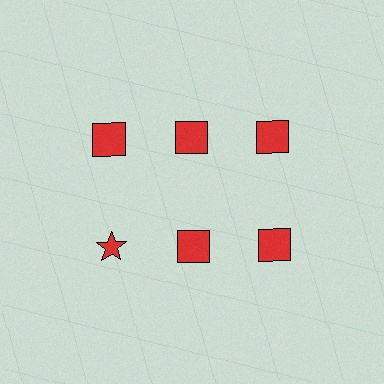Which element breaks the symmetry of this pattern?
The red star in the second row, leftmost column breaks the symmetry. All other shapes are red squares.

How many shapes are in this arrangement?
There are 6 shapes arranged in a grid pattern.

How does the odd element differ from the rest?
It has a different shape: star instead of square.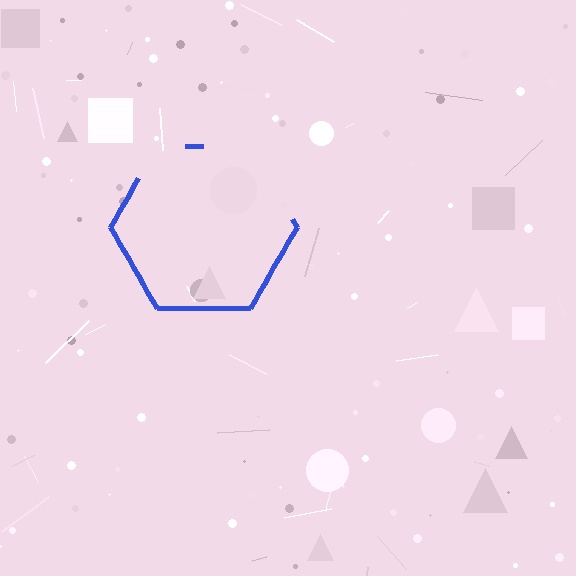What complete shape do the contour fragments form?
The contour fragments form a hexagon.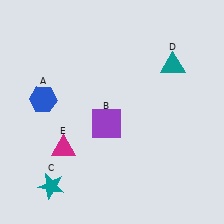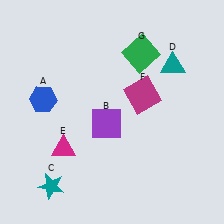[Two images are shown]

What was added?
A magenta square (F), a green square (G) were added in Image 2.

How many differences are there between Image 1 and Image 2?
There are 2 differences between the two images.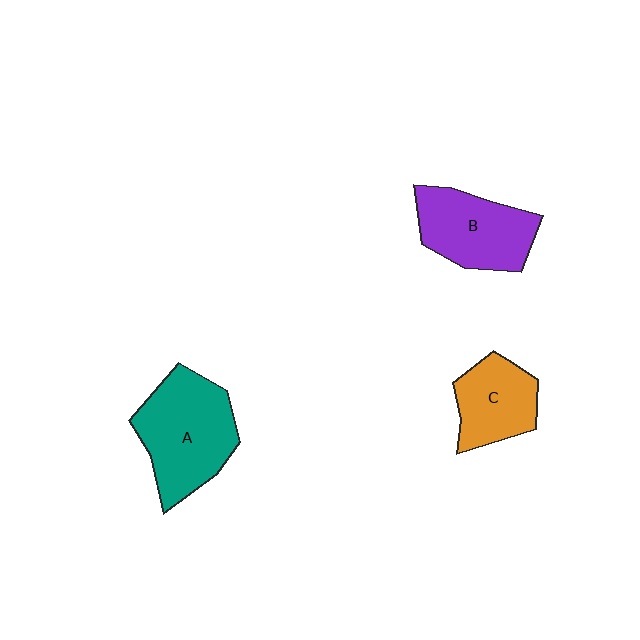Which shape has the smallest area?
Shape C (orange).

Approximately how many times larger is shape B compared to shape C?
Approximately 1.3 times.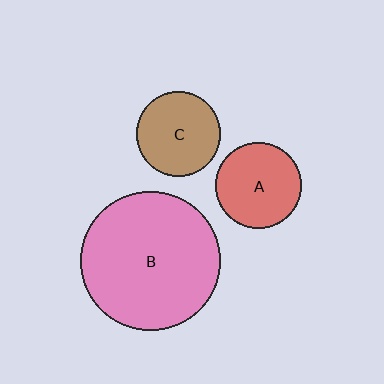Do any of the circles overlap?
No, none of the circles overlap.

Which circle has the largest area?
Circle B (pink).